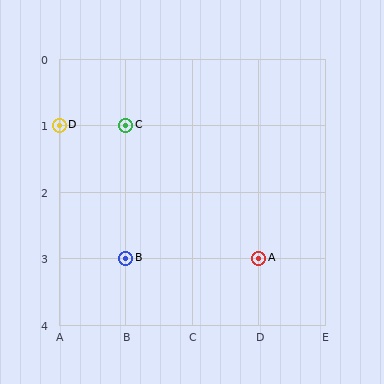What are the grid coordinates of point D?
Point D is at grid coordinates (A, 1).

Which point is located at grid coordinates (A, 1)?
Point D is at (A, 1).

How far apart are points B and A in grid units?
Points B and A are 2 columns apart.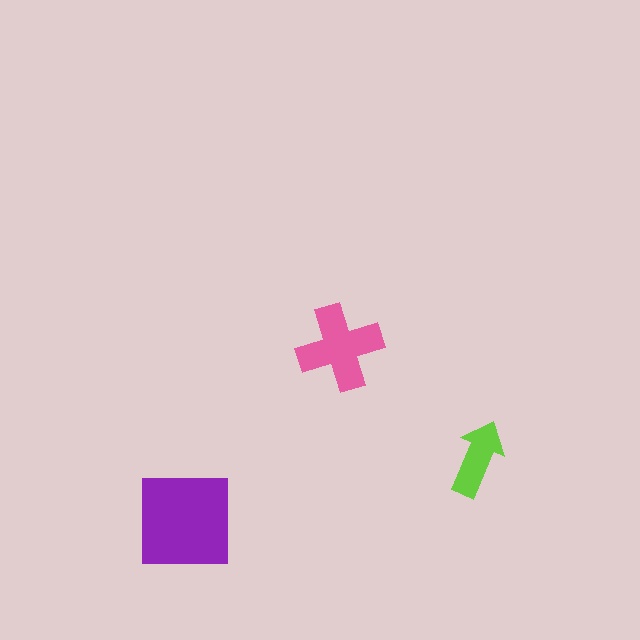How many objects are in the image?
There are 3 objects in the image.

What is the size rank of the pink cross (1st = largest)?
2nd.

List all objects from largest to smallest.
The purple square, the pink cross, the lime arrow.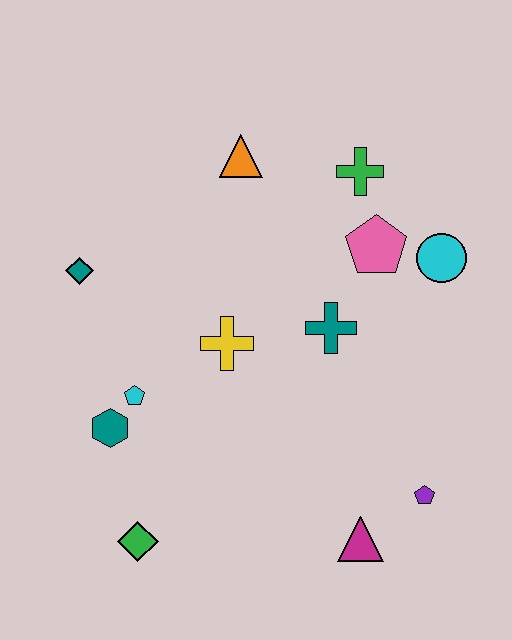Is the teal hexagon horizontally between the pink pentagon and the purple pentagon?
No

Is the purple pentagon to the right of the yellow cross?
Yes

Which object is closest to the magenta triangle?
The purple pentagon is closest to the magenta triangle.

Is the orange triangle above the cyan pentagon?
Yes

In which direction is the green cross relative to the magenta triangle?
The green cross is above the magenta triangle.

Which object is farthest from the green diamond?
The green cross is farthest from the green diamond.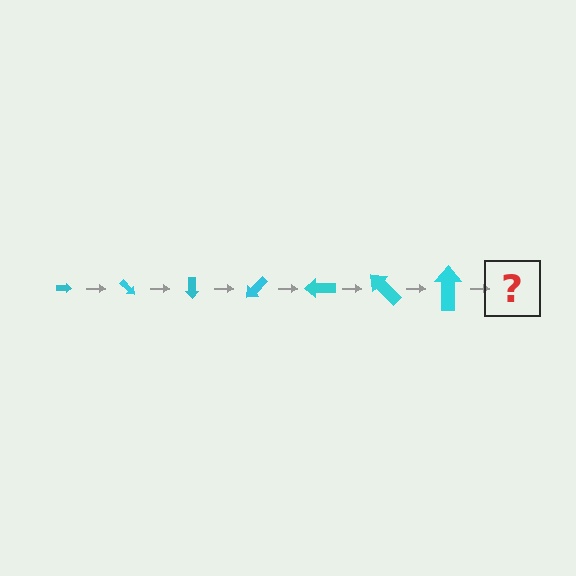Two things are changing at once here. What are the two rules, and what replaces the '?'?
The two rules are that the arrow grows larger each step and it rotates 45 degrees each step. The '?' should be an arrow, larger than the previous one and rotated 315 degrees from the start.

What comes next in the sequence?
The next element should be an arrow, larger than the previous one and rotated 315 degrees from the start.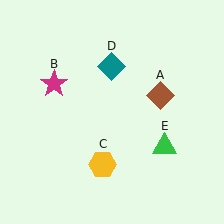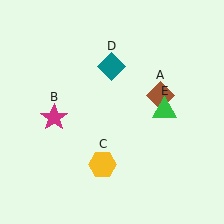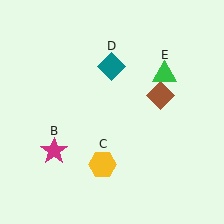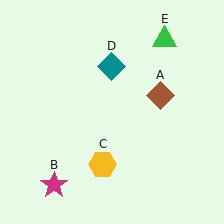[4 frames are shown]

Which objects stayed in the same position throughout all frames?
Brown diamond (object A) and yellow hexagon (object C) and teal diamond (object D) remained stationary.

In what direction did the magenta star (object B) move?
The magenta star (object B) moved down.